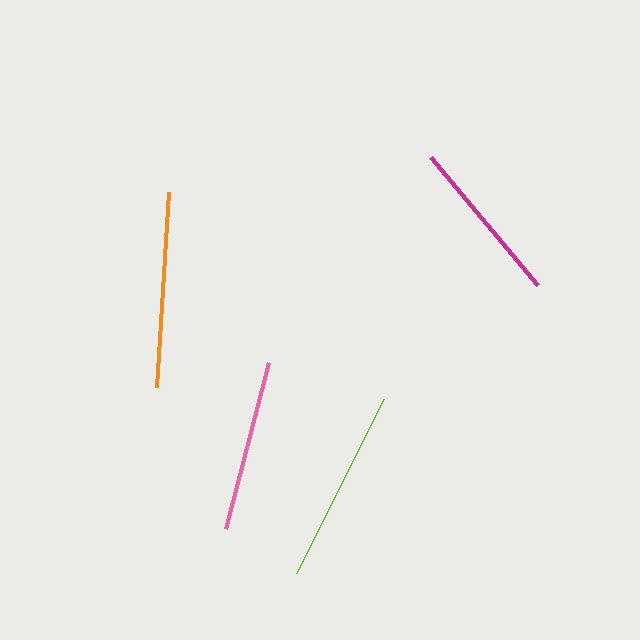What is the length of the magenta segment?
The magenta segment is approximately 166 pixels long.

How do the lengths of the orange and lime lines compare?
The orange and lime lines are approximately the same length.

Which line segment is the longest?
The orange line is the longest at approximately 195 pixels.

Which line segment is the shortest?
The magenta line is the shortest at approximately 166 pixels.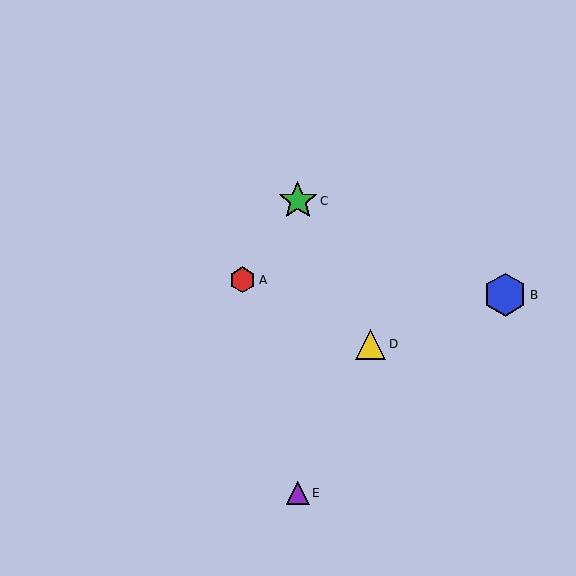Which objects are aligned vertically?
Objects C, E are aligned vertically.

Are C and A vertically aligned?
No, C is at x≈298 and A is at x≈243.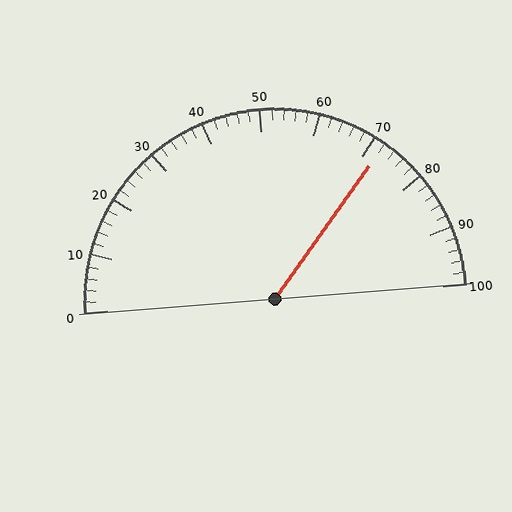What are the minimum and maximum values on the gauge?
The gauge ranges from 0 to 100.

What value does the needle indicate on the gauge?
The needle indicates approximately 72.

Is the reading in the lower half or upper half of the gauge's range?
The reading is in the upper half of the range (0 to 100).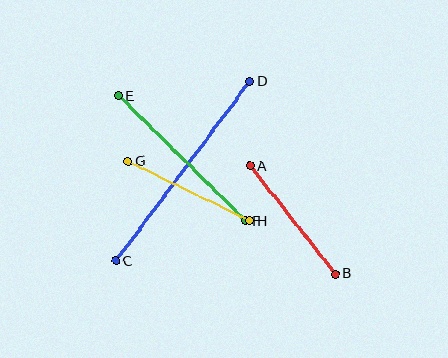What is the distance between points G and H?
The distance is approximately 136 pixels.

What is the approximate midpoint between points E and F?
The midpoint is at approximately (182, 159) pixels.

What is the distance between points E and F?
The distance is approximately 178 pixels.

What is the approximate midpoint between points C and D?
The midpoint is at approximately (183, 171) pixels.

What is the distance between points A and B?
The distance is approximately 138 pixels.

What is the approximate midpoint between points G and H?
The midpoint is at approximately (189, 191) pixels.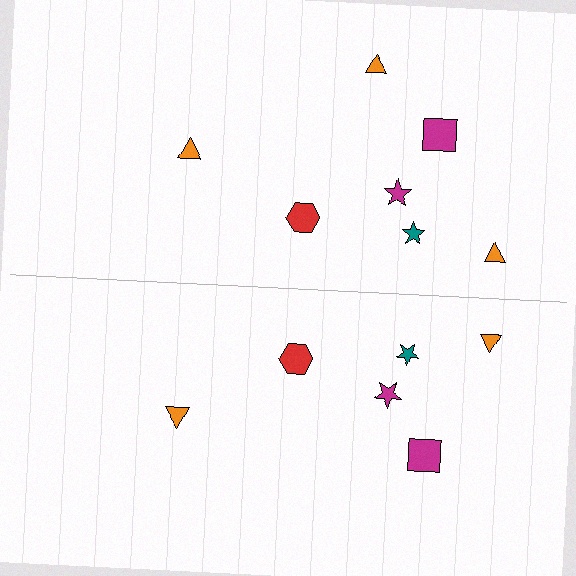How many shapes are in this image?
There are 13 shapes in this image.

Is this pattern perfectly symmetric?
No, the pattern is not perfectly symmetric. A orange triangle is missing from the bottom side.